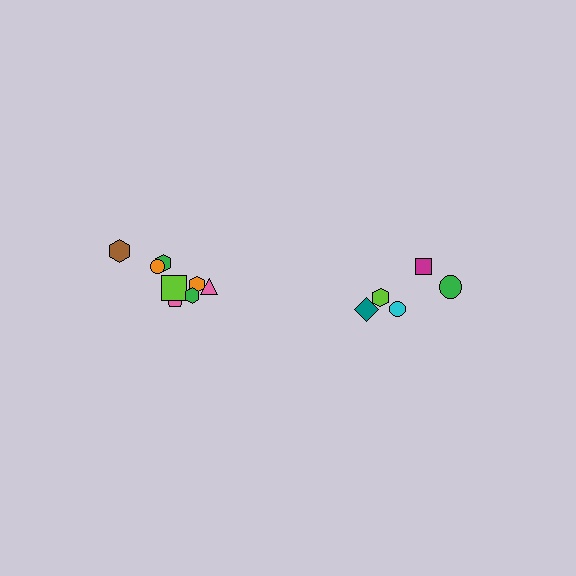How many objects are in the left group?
There are 8 objects.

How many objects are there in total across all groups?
There are 13 objects.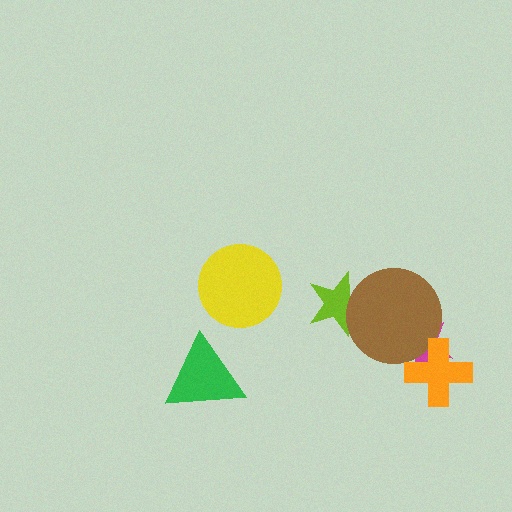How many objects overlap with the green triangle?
0 objects overlap with the green triangle.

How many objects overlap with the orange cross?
2 objects overlap with the orange cross.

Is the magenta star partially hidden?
Yes, it is partially covered by another shape.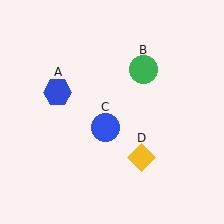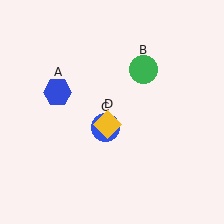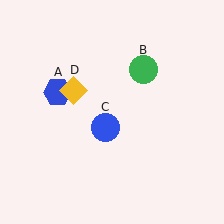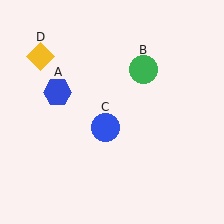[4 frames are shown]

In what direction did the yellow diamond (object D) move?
The yellow diamond (object D) moved up and to the left.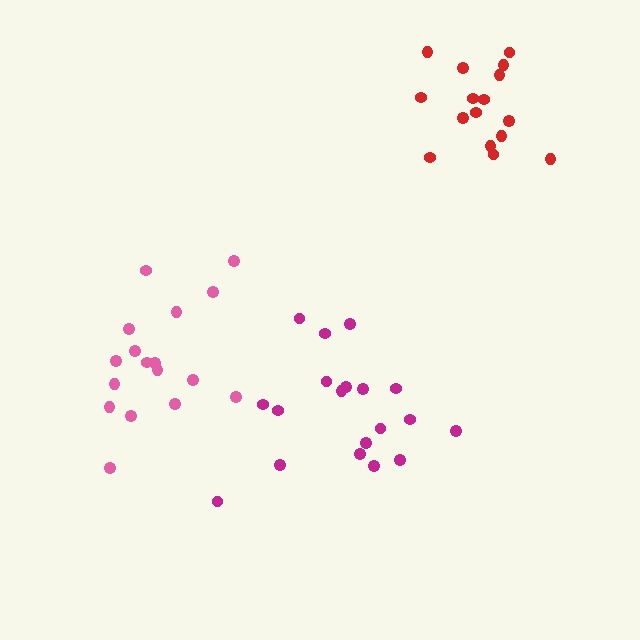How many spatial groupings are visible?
There are 3 spatial groupings.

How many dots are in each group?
Group 1: 19 dots, Group 2: 17 dots, Group 3: 16 dots (52 total).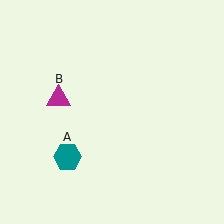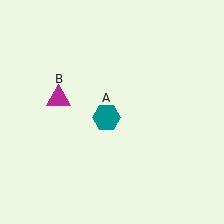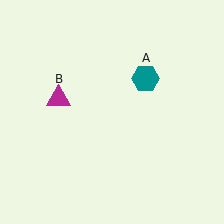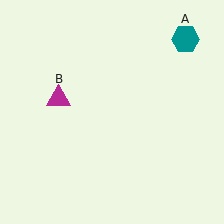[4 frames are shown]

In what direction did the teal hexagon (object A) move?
The teal hexagon (object A) moved up and to the right.